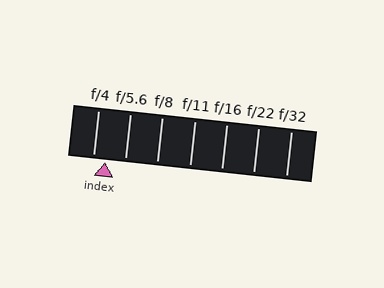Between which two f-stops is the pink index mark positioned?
The index mark is between f/4 and f/5.6.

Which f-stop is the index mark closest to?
The index mark is closest to f/4.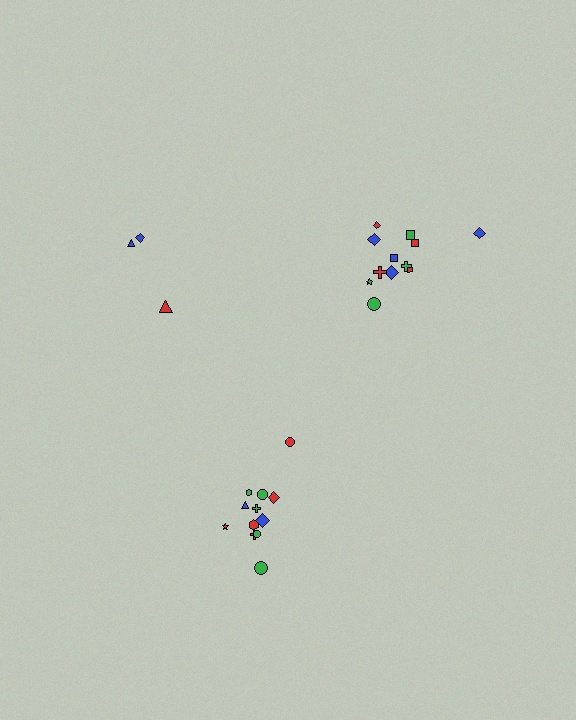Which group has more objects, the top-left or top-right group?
The top-right group.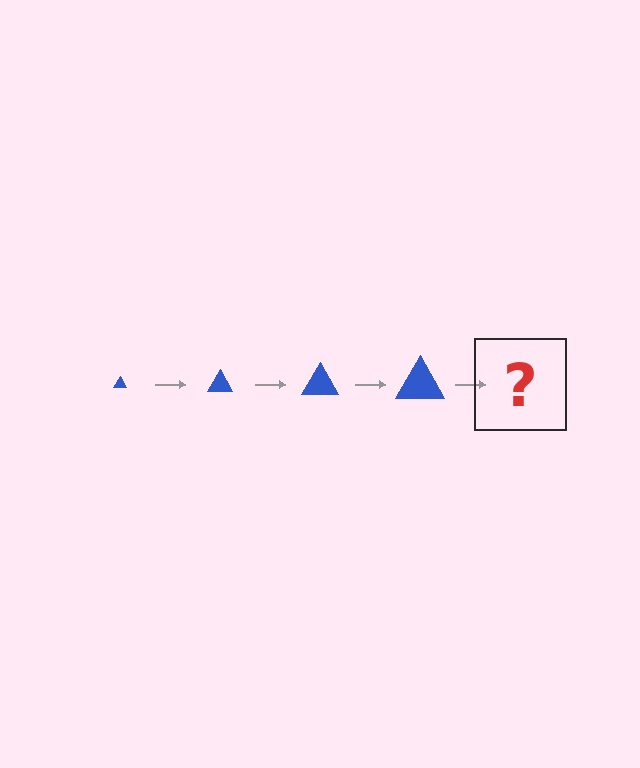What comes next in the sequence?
The next element should be a blue triangle, larger than the previous one.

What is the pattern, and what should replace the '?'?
The pattern is that the triangle gets progressively larger each step. The '?' should be a blue triangle, larger than the previous one.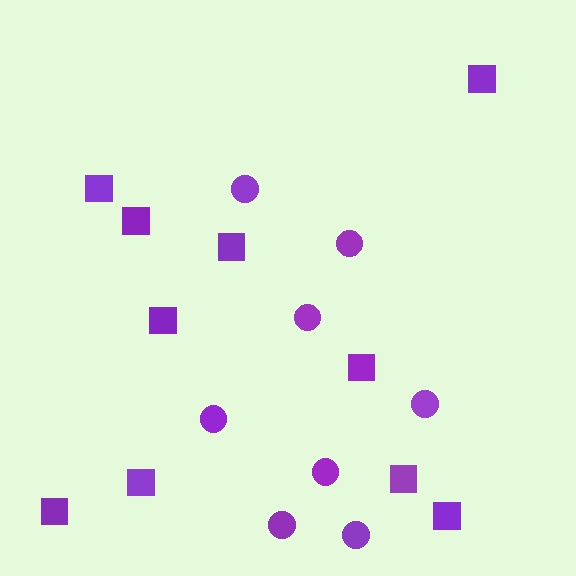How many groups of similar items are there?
There are 2 groups: one group of circles (8) and one group of squares (10).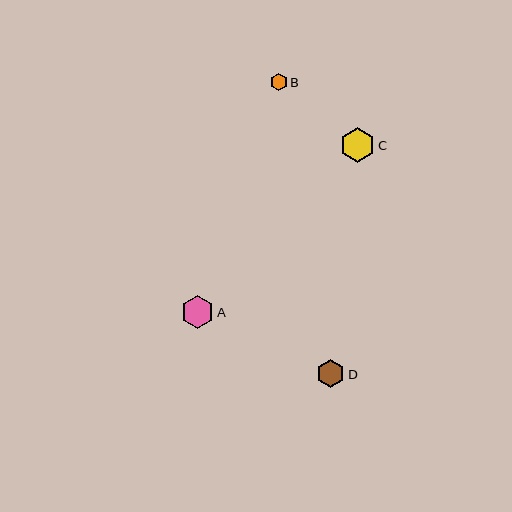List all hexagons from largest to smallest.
From largest to smallest: C, A, D, B.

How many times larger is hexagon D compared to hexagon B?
Hexagon D is approximately 1.6 times the size of hexagon B.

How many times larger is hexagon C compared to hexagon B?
Hexagon C is approximately 2.0 times the size of hexagon B.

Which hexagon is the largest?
Hexagon C is the largest with a size of approximately 34 pixels.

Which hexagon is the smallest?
Hexagon B is the smallest with a size of approximately 17 pixels.